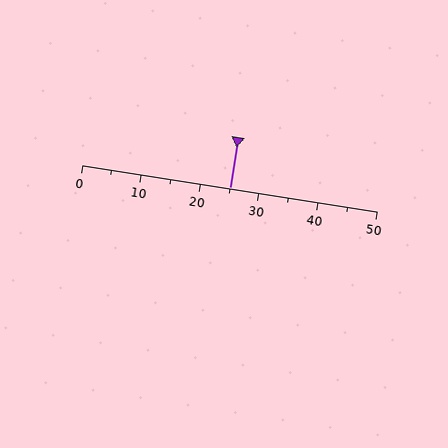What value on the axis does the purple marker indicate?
The marker indicates approximately 25.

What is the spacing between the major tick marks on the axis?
The major ticks are spaced 10 apart.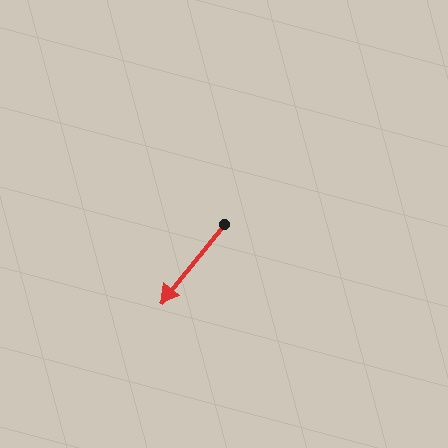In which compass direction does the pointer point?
Southwest.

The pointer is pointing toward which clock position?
Roughly 7 o'clock.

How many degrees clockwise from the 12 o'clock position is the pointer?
Approximately 219 degrees.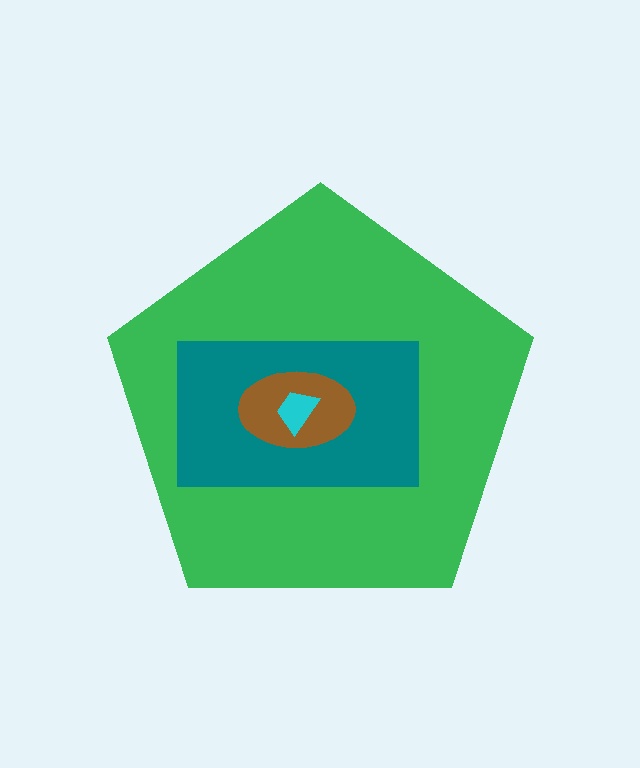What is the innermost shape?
The cyan trapezoid.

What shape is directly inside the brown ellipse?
The cyan trapezoid.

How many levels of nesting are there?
4.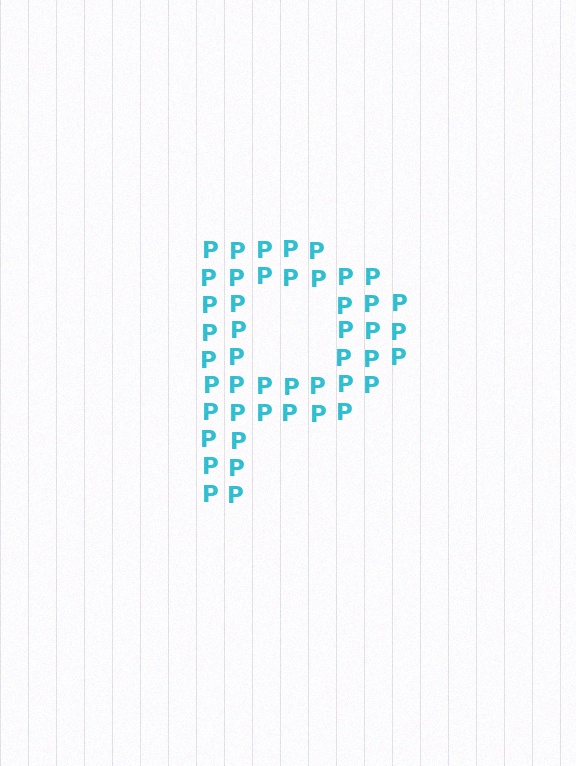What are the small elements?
The small elements are letter P's.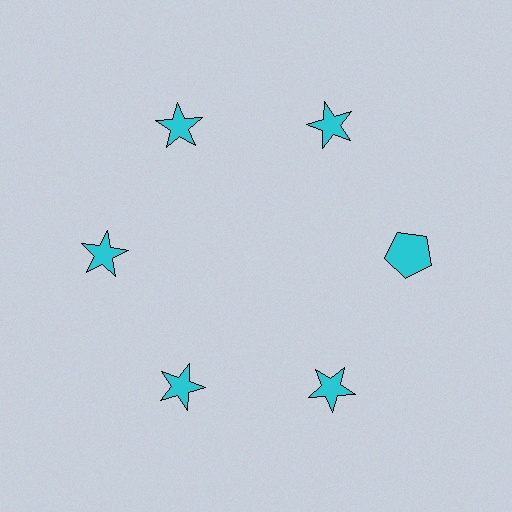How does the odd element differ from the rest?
It has a different shape: pentagon instead of star.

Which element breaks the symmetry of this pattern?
The cyan pentagon at roughly the 3 o'clock position breaks the symmetry. All other shapes are cyan stars.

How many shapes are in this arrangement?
There are 6 shapes arranged in a ring pattern.